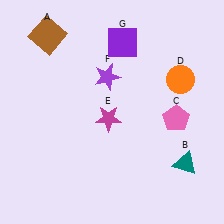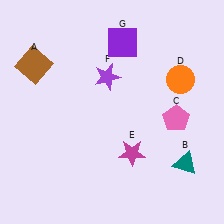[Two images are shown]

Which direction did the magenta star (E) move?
The magenta star (E) moved down.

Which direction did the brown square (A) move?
The brown square (A) moved down.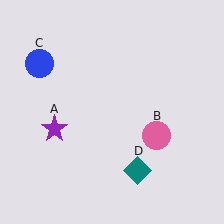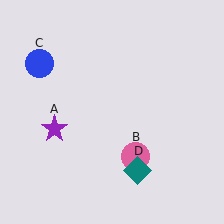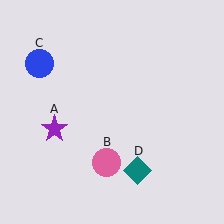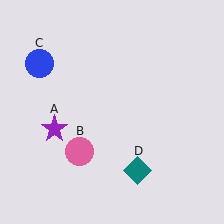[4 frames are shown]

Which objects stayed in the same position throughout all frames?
Purple star (object A) and blue circle (object C) and teal diamond (object D) remained stationary.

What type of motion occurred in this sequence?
The pink circle (object B) rotated clockwise around the center of the scene.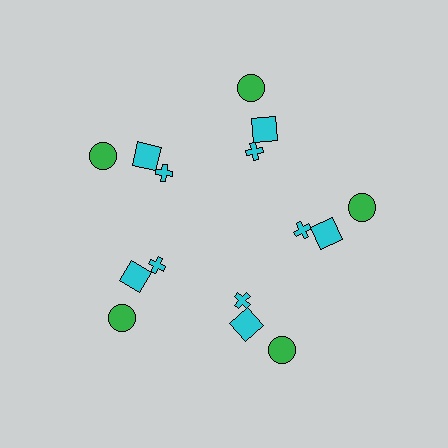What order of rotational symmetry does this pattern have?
This pattern has 5-fold rotational symmetry.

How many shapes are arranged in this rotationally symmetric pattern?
There are 15 shapes, arranged in 5 groups of 3.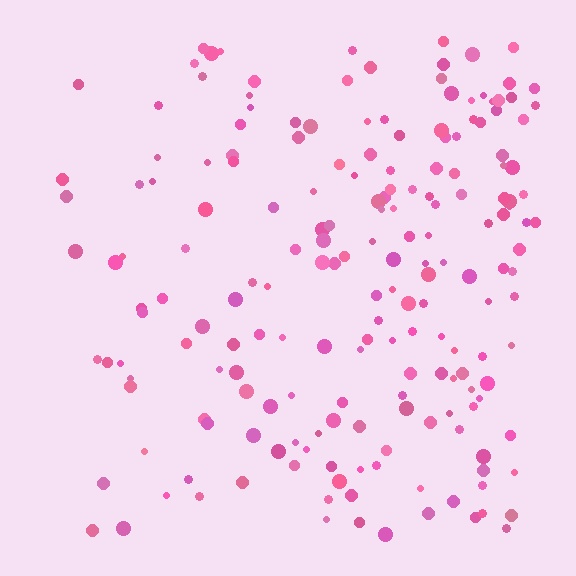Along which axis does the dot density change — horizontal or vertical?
Horizontal.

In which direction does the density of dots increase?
From left to right, with the right side densest.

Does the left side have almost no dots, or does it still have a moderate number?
Still a moderate number, just noticeably fewer than the right.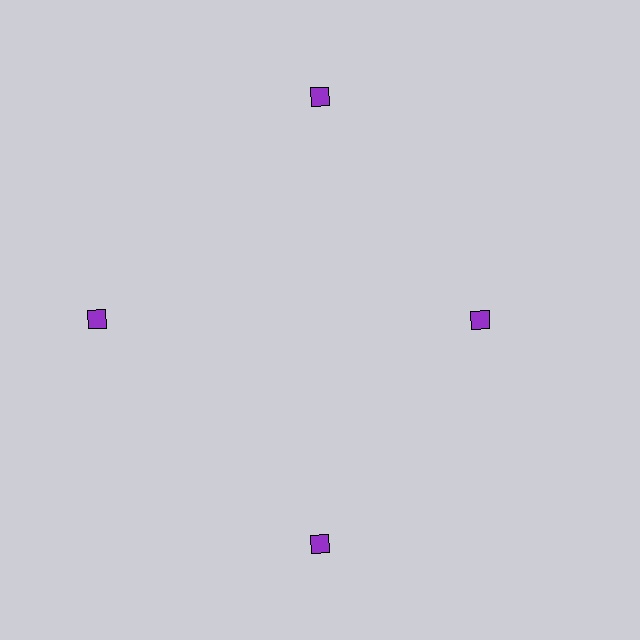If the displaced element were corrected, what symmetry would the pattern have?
It would have 4-fold rotational symmetry — the pattern would map onto itself every 90 degrees.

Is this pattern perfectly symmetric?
No. The 4 purple diamonds are arranged in a ring, but one element near the 3 o'clock position is pulled inward toward the center, breaking the 4-fold rotational symmetry.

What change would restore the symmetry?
The symmetry would be restored by moving it outward, back onto the ring so that all 4 diamonds sit at equal angles and equal distance from the center.